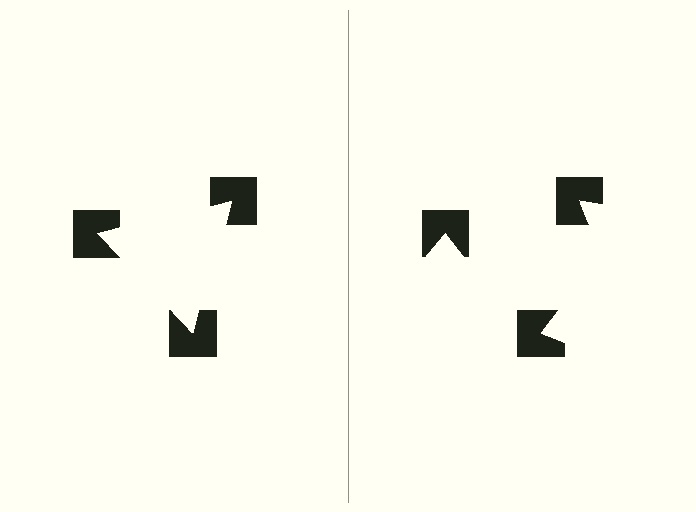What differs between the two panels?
The notched squares are positioned identically on both sides; only the wedge orientations differ. On the left they align to a triangle; on the right they are misaligned.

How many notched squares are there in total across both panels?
6 — 3 on each side.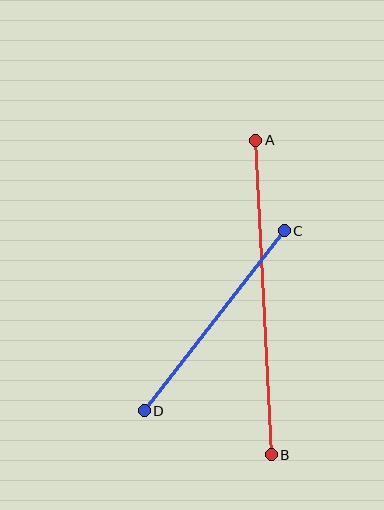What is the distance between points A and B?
The distance is approximately 315 pixels.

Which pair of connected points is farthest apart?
Points A and B are farthest apart.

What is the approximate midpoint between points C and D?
The midpoint is at approximately (214, 321) pixels.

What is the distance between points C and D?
The distance is approximately 228 pixels.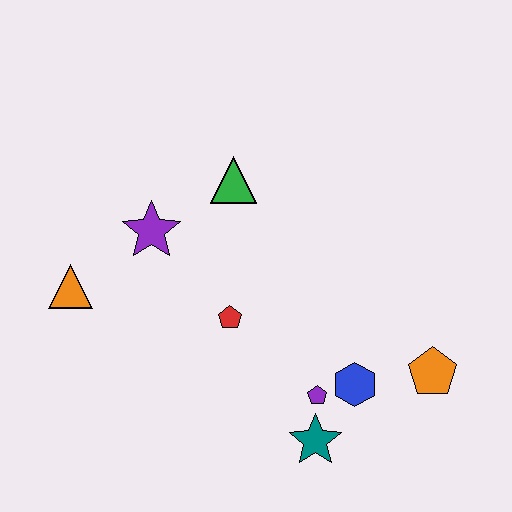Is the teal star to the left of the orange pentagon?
Yes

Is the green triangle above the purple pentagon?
Yes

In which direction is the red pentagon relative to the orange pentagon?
The red pentagon is to the left of the orange pentagon.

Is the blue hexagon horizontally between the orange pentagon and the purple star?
Yes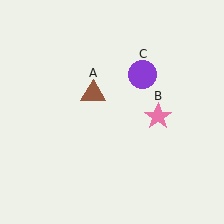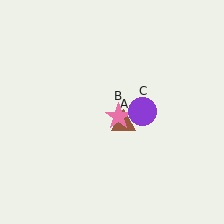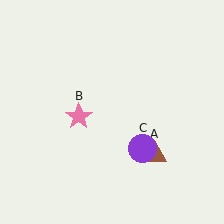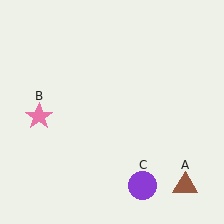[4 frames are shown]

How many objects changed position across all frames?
3 objects changed position: brown triangle (object A), pink star (object B), purple circle (object C).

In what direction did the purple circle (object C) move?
The purple circle (object C) moved down.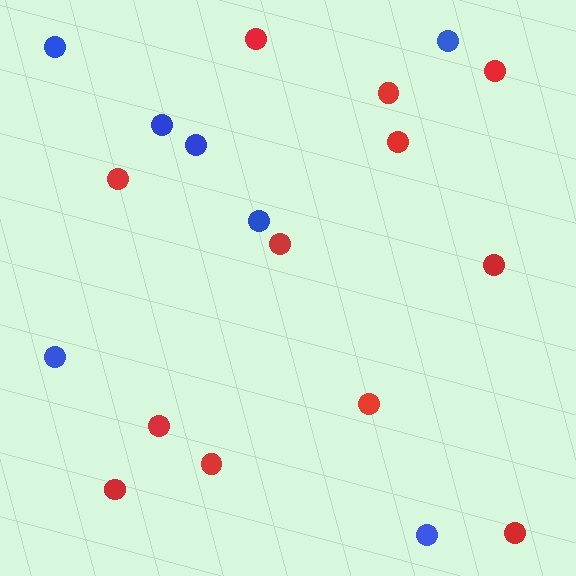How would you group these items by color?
There are 2 groups: one group of red circles (12) and one group of blue circles (7).